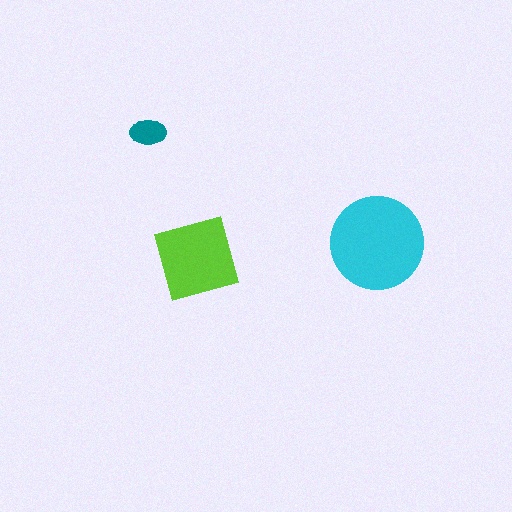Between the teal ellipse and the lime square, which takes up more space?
The lime square.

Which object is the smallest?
The teal ellipse.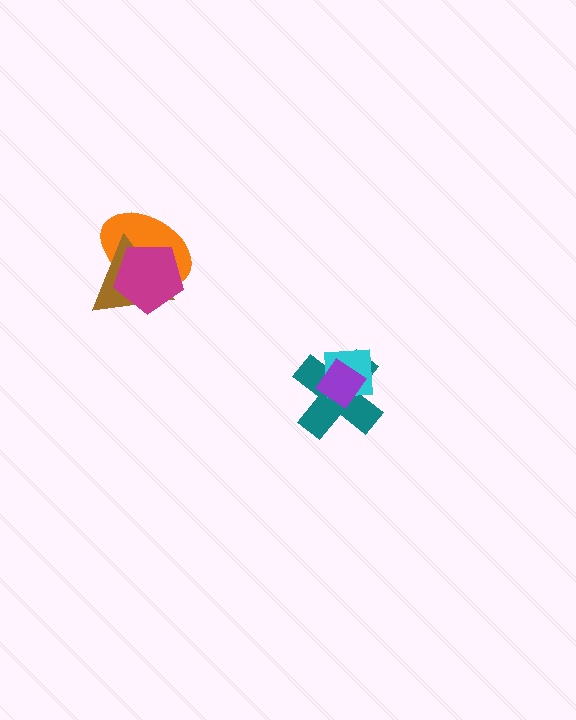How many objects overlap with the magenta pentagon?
2 objects overlap with the magenta pentagon.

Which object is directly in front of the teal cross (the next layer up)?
The cyan square is directly in front of the teal cross.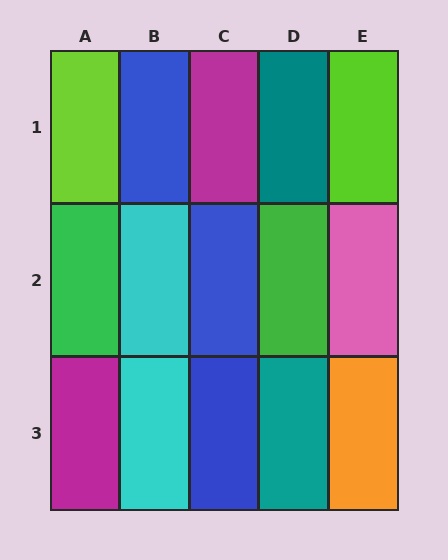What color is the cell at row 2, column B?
Cyan.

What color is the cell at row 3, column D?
Teal.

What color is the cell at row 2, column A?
Green.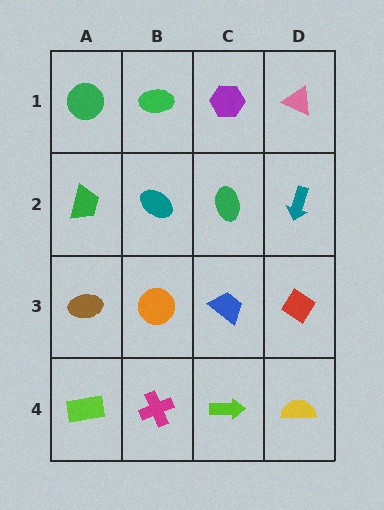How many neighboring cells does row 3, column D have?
3.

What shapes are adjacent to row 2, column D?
A pink triangle (row 1, column D), a red diamond (row 3, column D), a green ellipse (row 2, column C).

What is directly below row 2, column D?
A red diamond.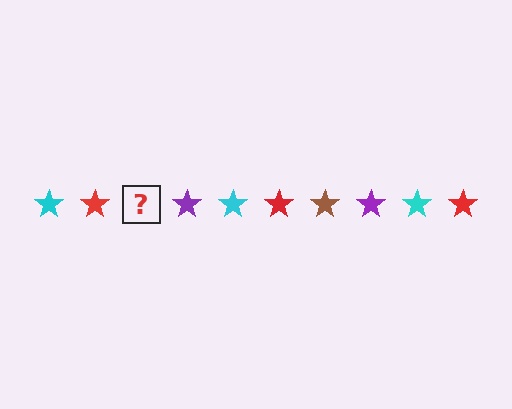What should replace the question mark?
The question mark should be replaced with a brown star.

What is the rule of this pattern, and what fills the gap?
The rule is that the pattern cycles through cyan, red, brown, purple stars. The gap should be filled with a brown star.